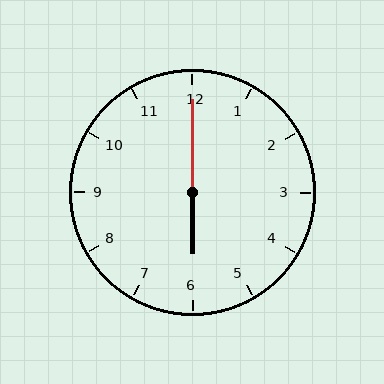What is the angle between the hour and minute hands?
Approximately 180 degrees.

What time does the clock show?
6:00.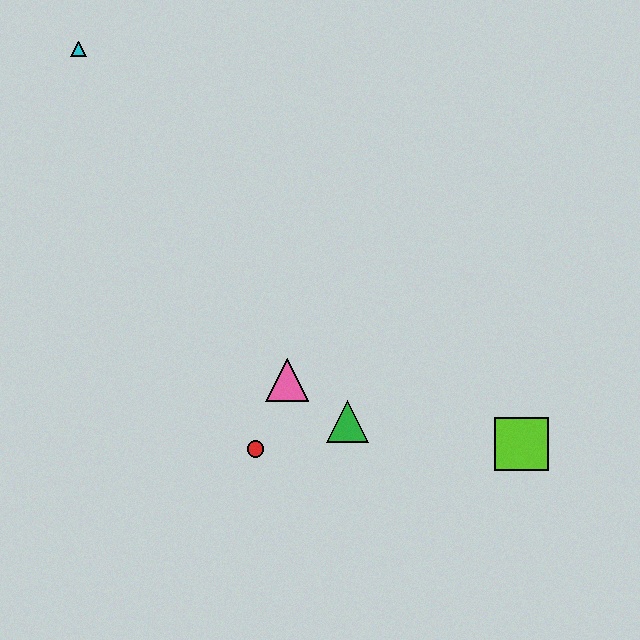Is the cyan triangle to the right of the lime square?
No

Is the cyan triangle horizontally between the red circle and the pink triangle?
No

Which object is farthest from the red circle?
The cyan triangle is farthest from the red circle.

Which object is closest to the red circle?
The pink triangle is closest to the red circle.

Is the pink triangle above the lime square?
Yes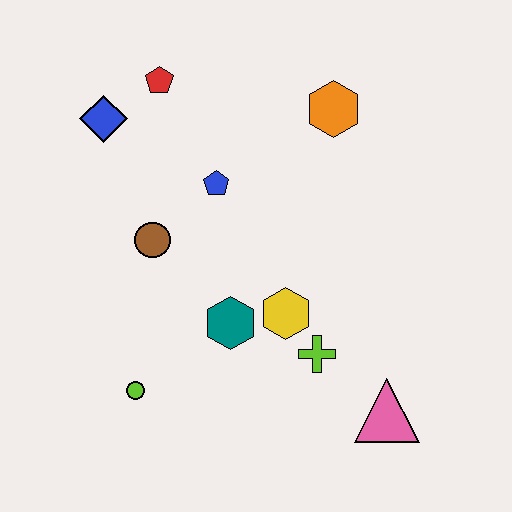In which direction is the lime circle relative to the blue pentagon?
The lime circle is below the blue pentagon.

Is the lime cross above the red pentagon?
No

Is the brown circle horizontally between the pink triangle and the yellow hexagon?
No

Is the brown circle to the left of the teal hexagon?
Yes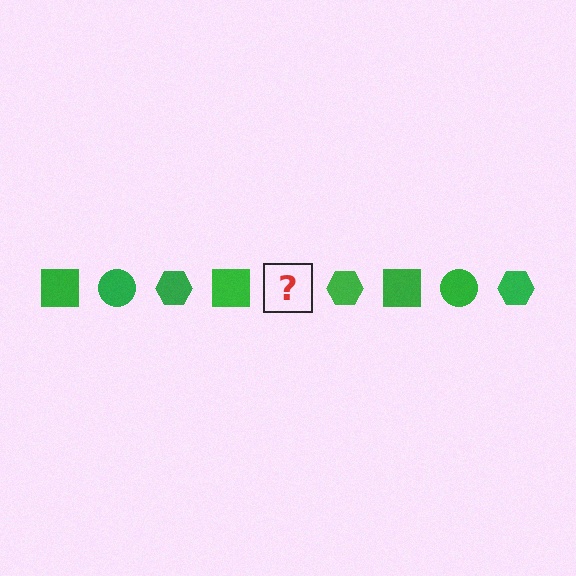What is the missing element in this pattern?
The missing element is a green circle.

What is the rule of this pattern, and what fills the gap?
The rule is that the pattern cycles through square, circle, hexagon shapes in green. The gap should be filled with a green circle.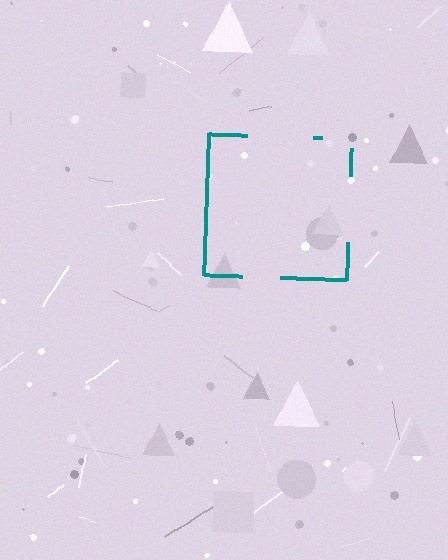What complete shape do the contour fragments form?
The contour fragments form a square.